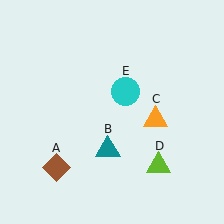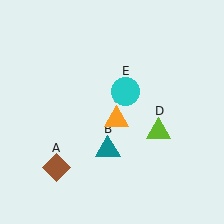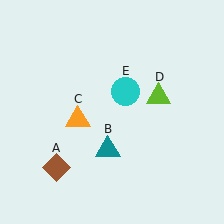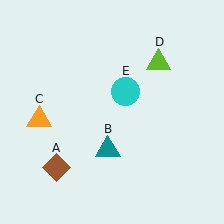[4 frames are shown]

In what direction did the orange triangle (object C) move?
The orange triangle (object C) moved left.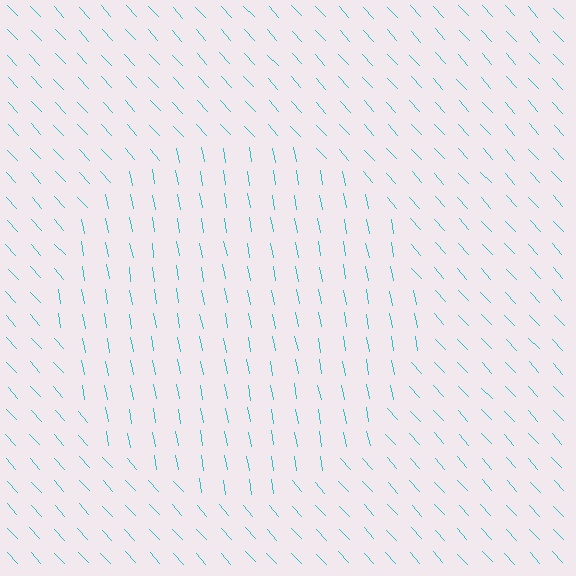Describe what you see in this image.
The image is filled with small cyan line segments. A circle region in the image has lines oriented differently from the surrounding lines, creating a visible texture boundary.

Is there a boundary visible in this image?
Yes, there is a texture boundary formed by a change in line orientation.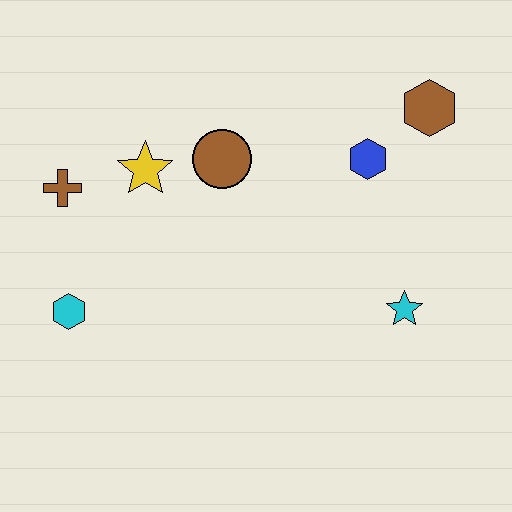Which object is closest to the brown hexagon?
The blue hexagon is closest to the brown hexagon.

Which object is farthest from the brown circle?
The cyan star is farthest from the brown circle.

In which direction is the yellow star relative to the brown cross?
The yellow star is to the right of the brown cross.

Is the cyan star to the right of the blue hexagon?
Yes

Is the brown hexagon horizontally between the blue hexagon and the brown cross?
No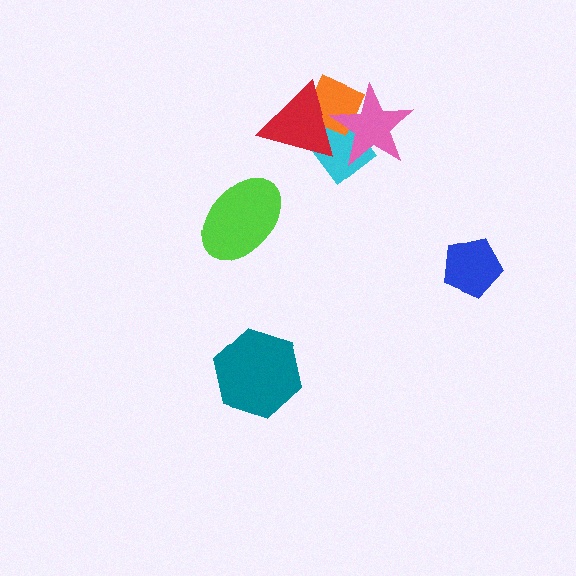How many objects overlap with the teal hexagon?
0 objects overlap with the teal hexagon.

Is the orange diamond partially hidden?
Yes, it is partially covered by another shape.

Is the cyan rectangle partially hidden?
Yes, it is partially covered by another shape.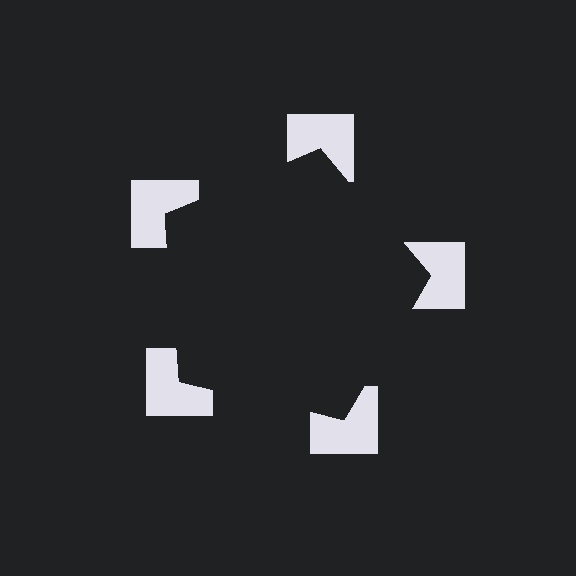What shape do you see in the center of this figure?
An illusory pentagon — its edges are inferred from the aligned wedge cuts in the notched squares, not physically drawn.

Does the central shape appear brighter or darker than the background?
It typically appears slightly darker than the background, even though no actual brightness change is drawn.